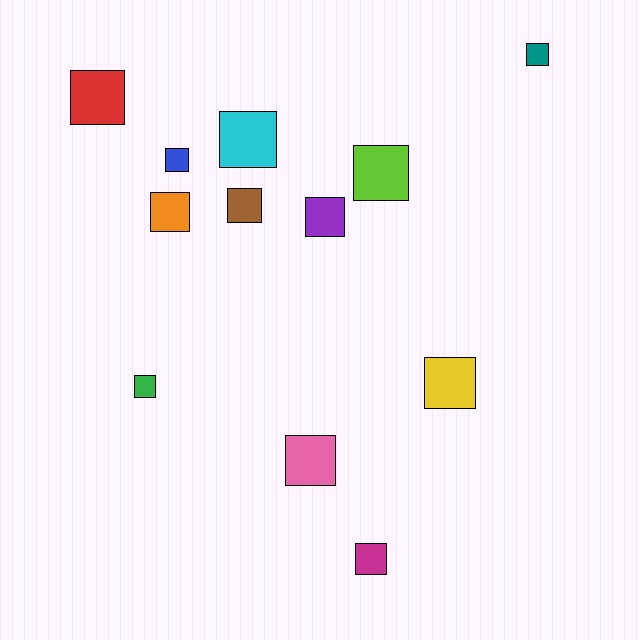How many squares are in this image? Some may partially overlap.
There are 12 squares.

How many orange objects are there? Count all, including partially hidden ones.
There is 1 orange object.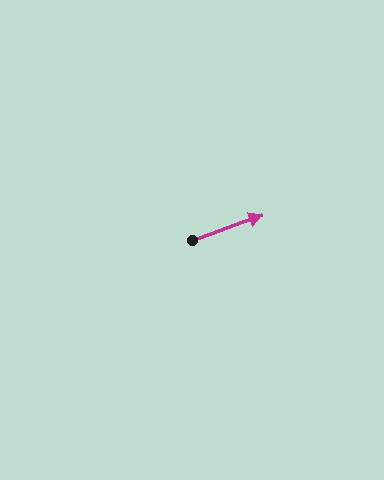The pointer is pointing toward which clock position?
Roughly 2 o'clock.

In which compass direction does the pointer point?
East.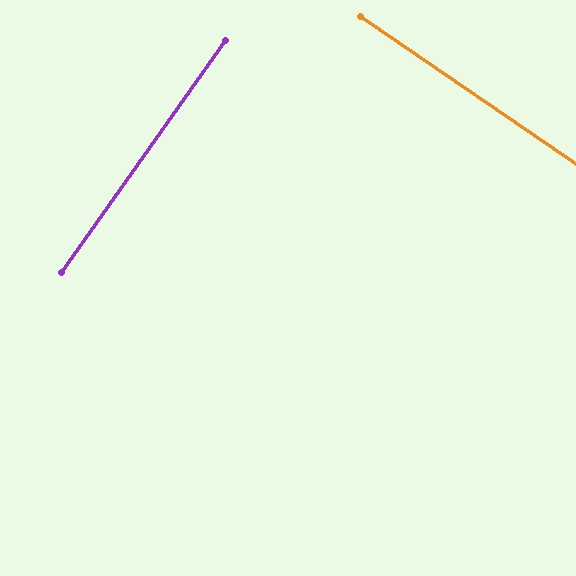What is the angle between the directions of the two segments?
Approximately 89 degrees.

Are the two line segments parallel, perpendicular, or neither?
Perpendicular — they meet at approximately 89°.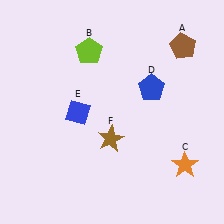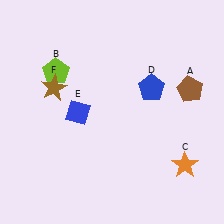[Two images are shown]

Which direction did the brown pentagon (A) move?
The brown pentagon (A) moved down.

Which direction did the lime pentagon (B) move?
The lime pentagon (B) moved left.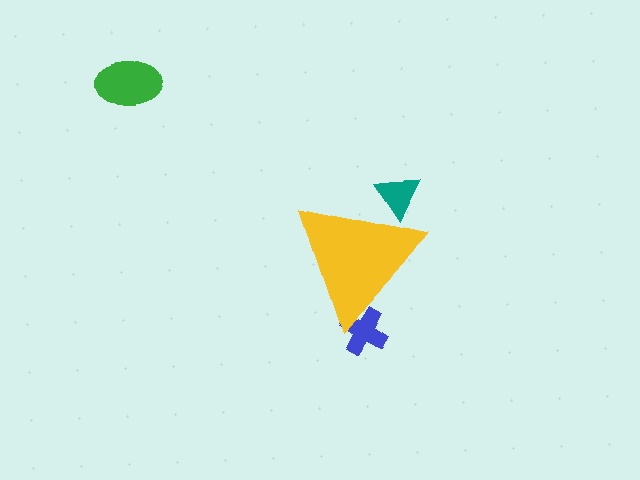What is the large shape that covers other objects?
A yellow triangle.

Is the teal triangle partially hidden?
Yes, the teal triangle is partially hidden behind the yellow triangle.